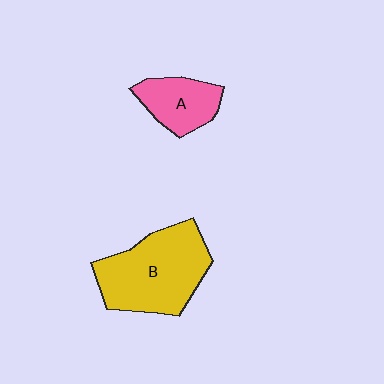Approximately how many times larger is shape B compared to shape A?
Approximately 2.0 times.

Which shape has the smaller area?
Shape A (pink).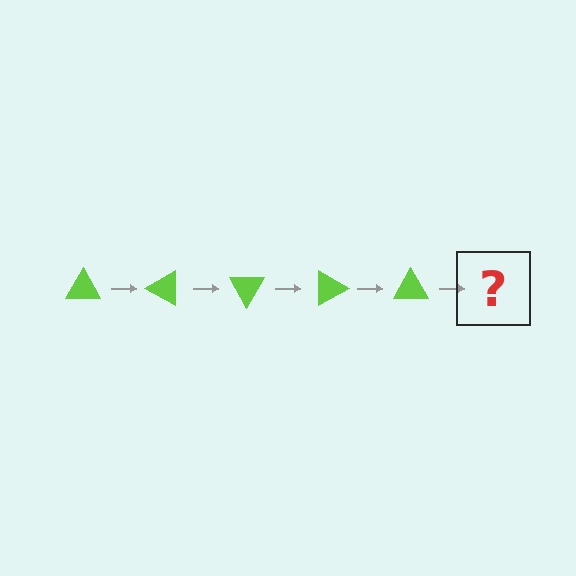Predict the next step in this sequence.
The next step is a lime triangle rotated 150 degrees.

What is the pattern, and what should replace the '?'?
The pattern is that the triangle rotates 30 degrees each step. The '?' should be a lime triangle rotated 150 degrees.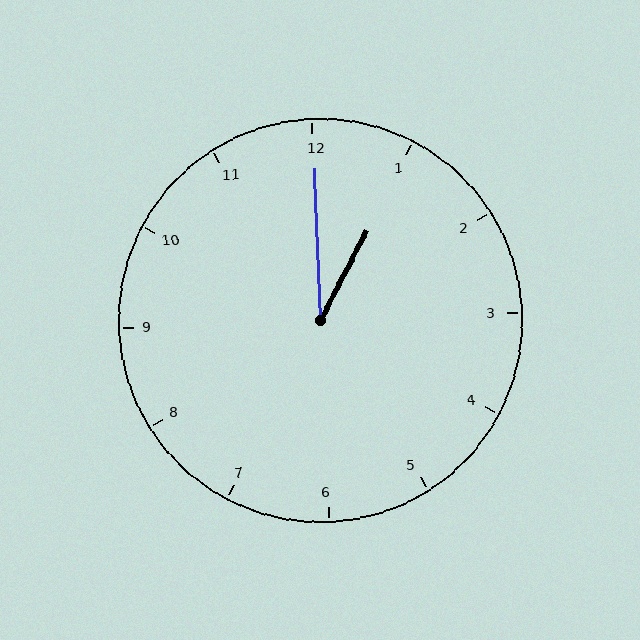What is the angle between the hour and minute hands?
Approximately 30 degrees.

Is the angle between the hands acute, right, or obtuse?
It is acute.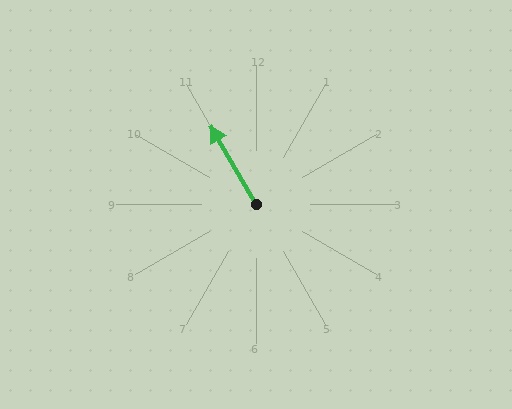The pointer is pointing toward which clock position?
Roughly 11 o'clock.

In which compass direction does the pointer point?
Northwest.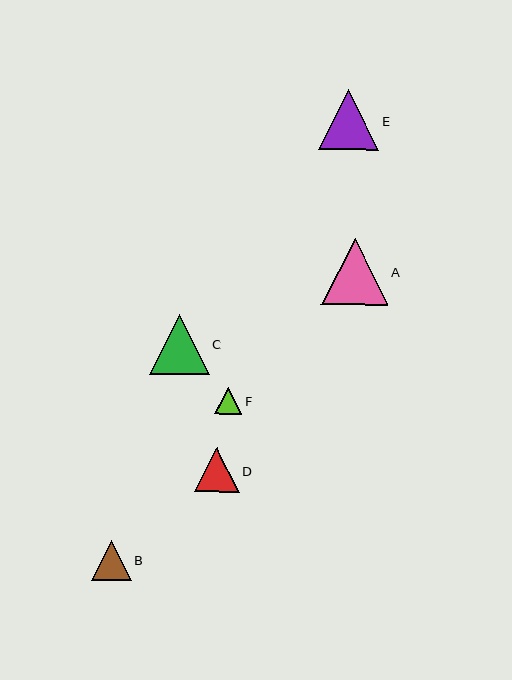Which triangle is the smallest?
Triangle F is the smallest with a size of approximately 27 pixels.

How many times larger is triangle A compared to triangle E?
Triangle A is approximately 1.1 times the size of triangle E.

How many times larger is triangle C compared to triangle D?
Triangle C is approximately 1.4 times the size of triangle D.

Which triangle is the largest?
Triangle A is the largest with a size of approximately 66 pixels.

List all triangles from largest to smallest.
From largest to smallest: A, C, E, D, B, F.